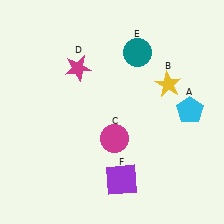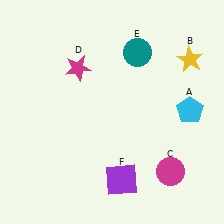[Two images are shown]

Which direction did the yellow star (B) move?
The yellow star (B) moved up.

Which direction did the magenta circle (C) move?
The magenta circle (C) moved right.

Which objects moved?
The objects that moved are: the yellow star (B), the magenta circle (C).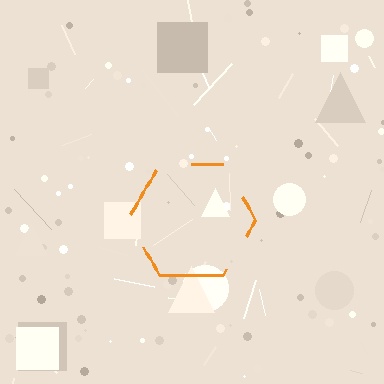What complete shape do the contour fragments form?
The contour fragments form a hexagon.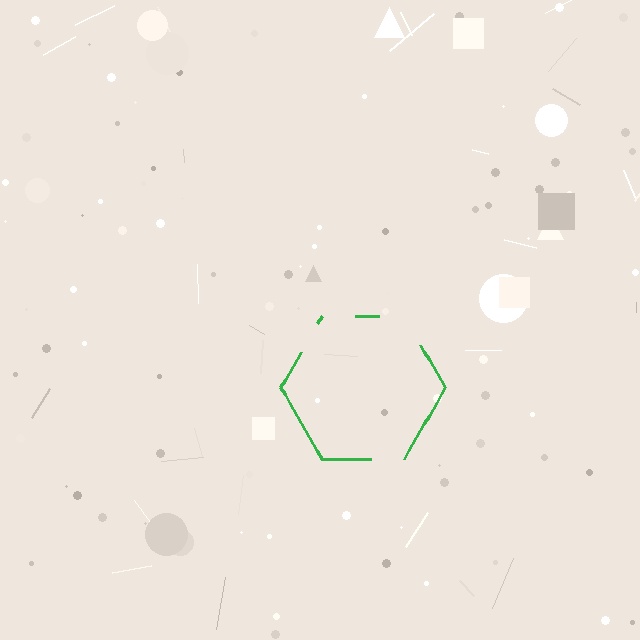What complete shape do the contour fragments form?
The contour fragments form a hexagon.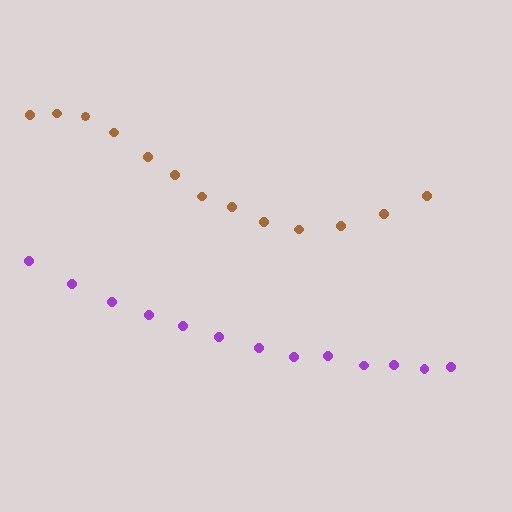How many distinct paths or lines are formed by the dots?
There are 2 distinct paths.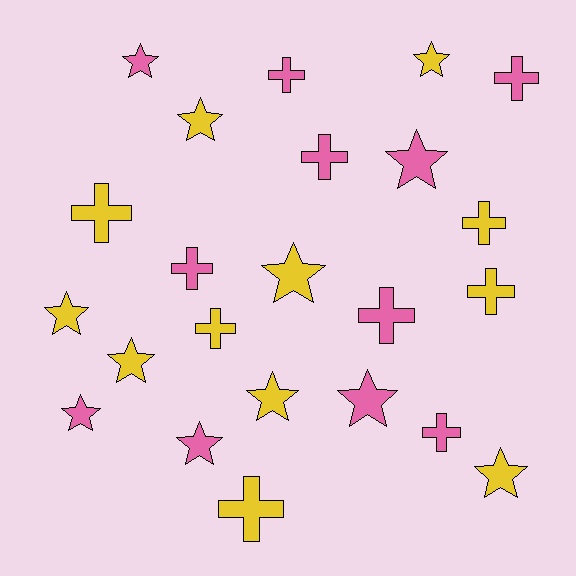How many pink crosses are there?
There are 6 pink crosses.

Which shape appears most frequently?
Star, with 12 objects.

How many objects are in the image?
There are 23 objects.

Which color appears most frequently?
Yellow, with 12 objects.